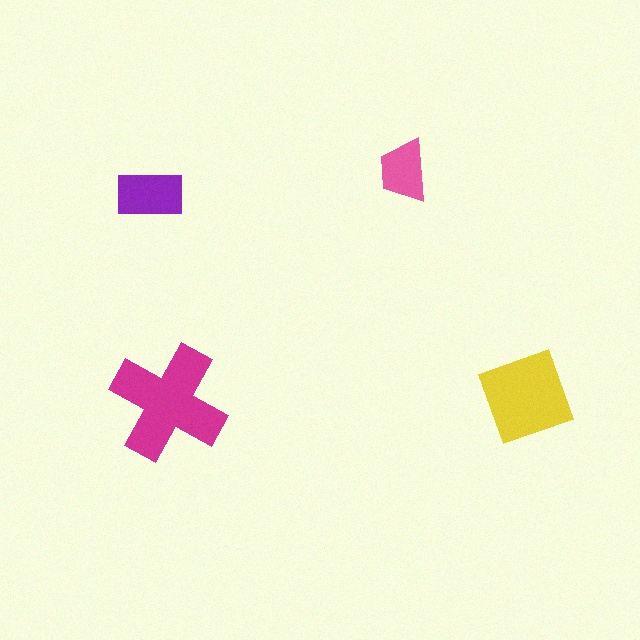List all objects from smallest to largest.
The pink trapezoid, the purple rectangle, the yellow diamond, the magenta cross.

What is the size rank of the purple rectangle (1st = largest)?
3rd.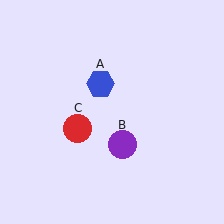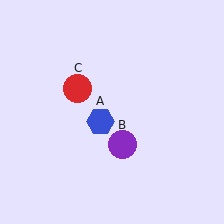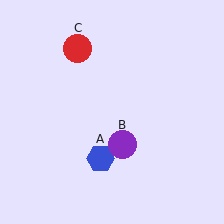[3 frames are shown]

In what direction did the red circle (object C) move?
The red circle (object C) moved up.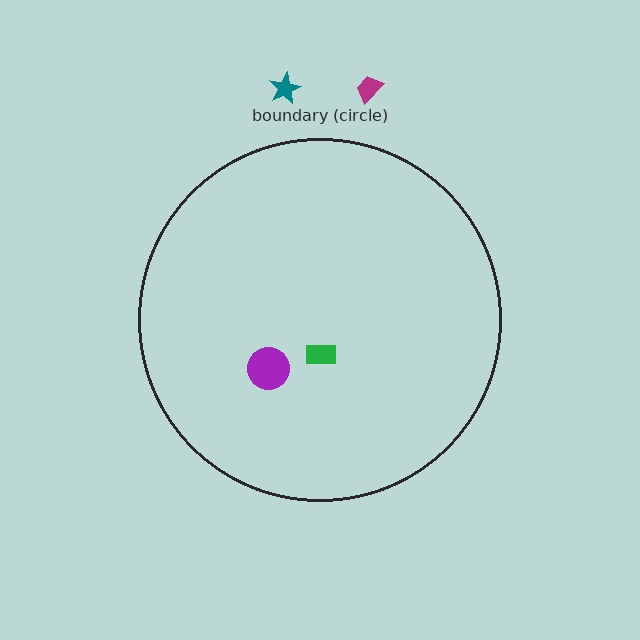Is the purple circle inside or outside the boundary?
Inside.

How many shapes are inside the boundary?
2 inside, 2 outside.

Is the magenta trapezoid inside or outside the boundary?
Outside.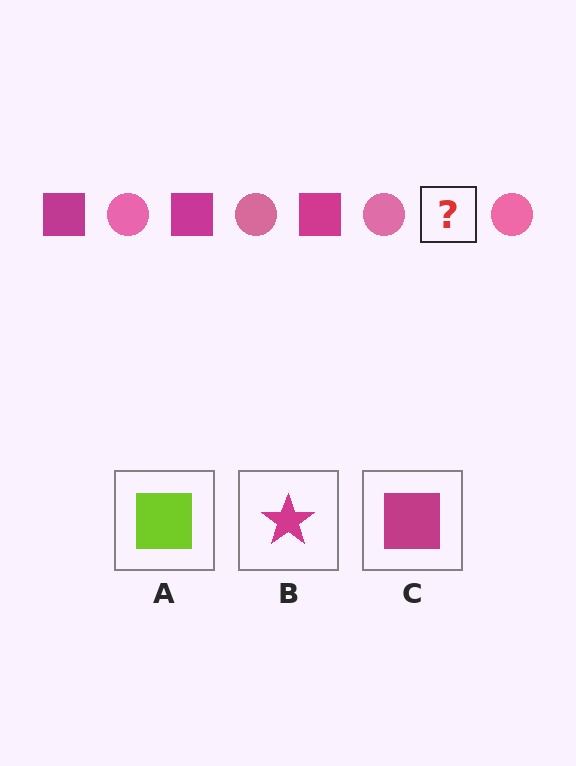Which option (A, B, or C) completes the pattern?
C.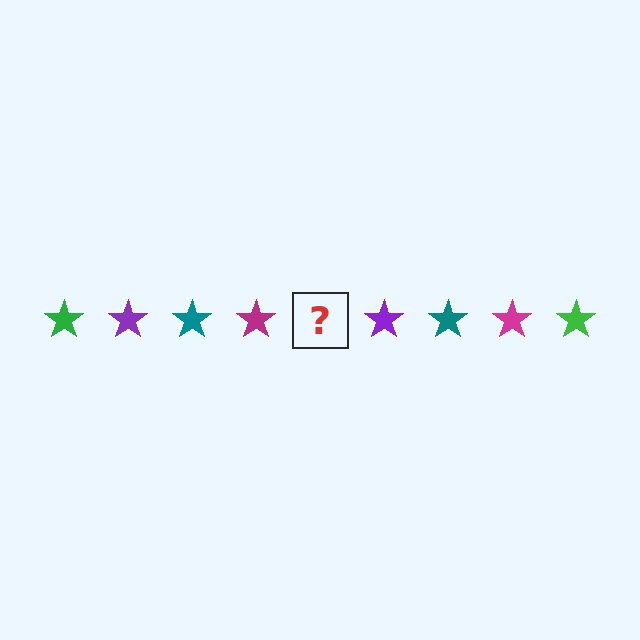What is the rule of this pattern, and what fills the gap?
The rule is that the pattern cycles through green, purple, teal, magenta stars. The gap should be filled with a green star.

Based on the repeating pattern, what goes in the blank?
The blank should be a green star.